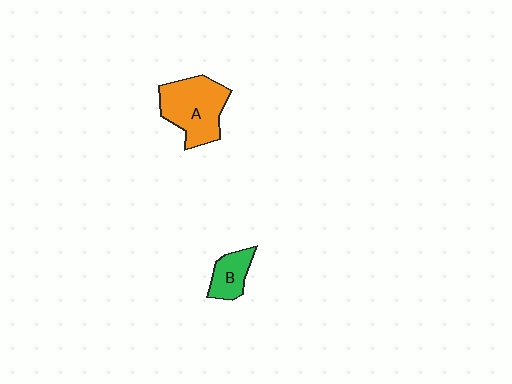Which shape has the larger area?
Shape A (orange).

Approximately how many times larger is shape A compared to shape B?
Approximately 2.2 times.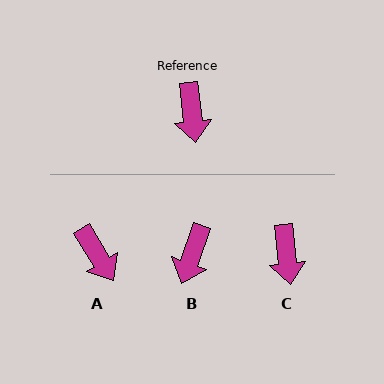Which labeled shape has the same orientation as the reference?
C.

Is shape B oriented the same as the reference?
No, it is off by about 26 degrees.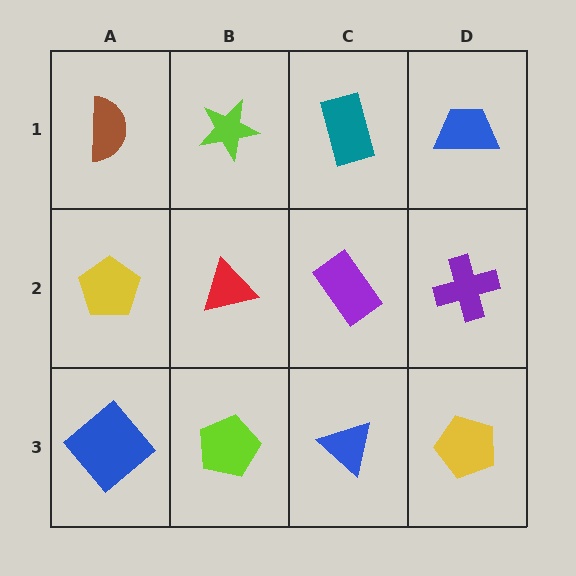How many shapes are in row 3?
4 shapes.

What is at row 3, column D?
A yellow pentagon.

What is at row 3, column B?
A lime pentagon.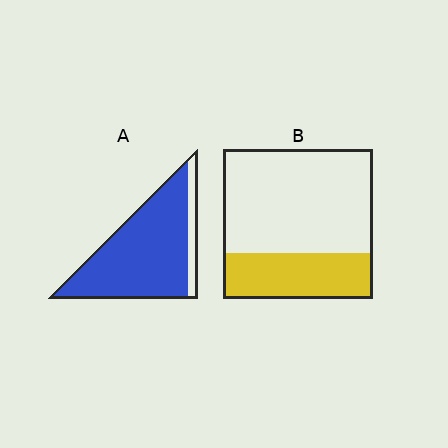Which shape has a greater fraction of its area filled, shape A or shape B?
Shape A.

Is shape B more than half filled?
No.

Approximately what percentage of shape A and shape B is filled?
A is approximately 85% and B is approximately 30%.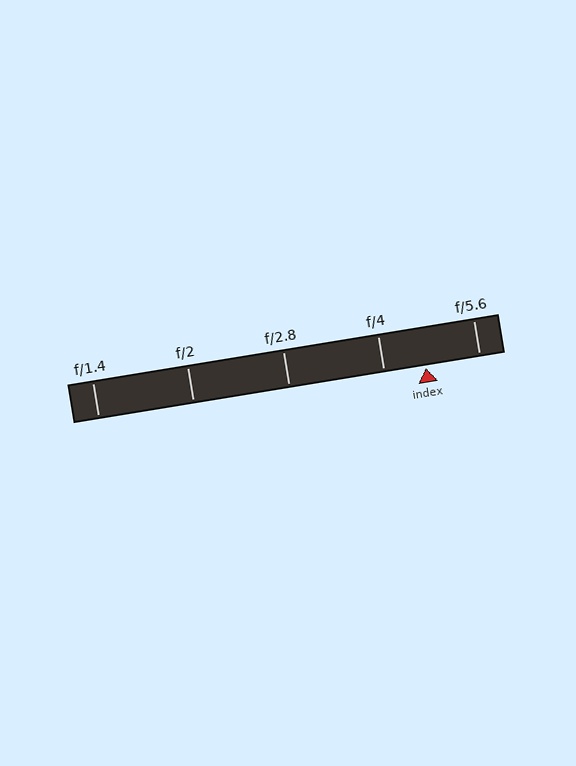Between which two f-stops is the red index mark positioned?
The index mark is between f/4 and f/5.6.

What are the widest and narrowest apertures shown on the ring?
The widest aperture shown is f/1.4 and the narrowest is f/5.6.